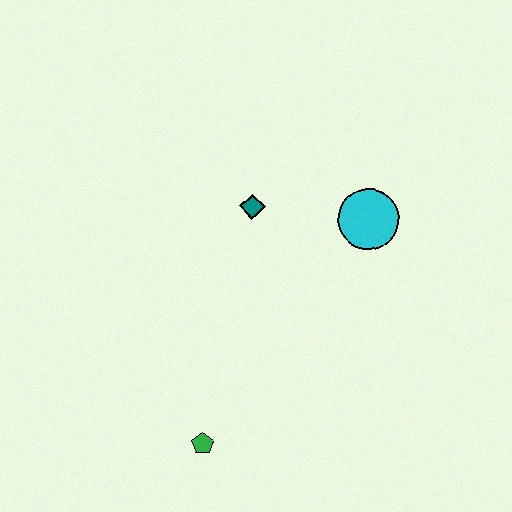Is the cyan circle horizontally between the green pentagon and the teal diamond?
No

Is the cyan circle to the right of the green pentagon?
Yes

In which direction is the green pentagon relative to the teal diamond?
The green pentagon is below the teal diamond.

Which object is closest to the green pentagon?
The teal diamond is closest to the green pentagon.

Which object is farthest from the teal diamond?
The green pentagon is farthest from the teal diamond.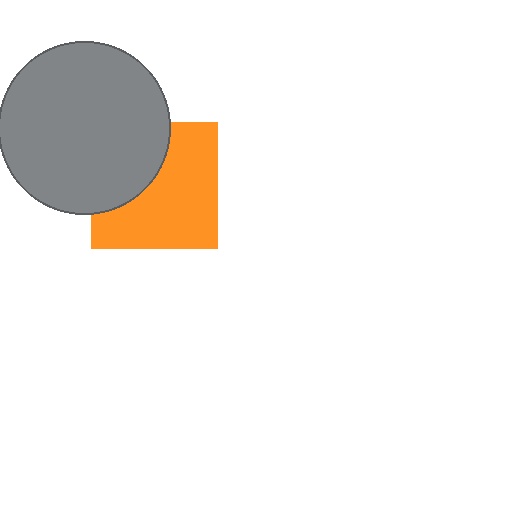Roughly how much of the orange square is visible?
About half of it is visible (roughly 64%).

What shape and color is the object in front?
The object in front is a gray circle.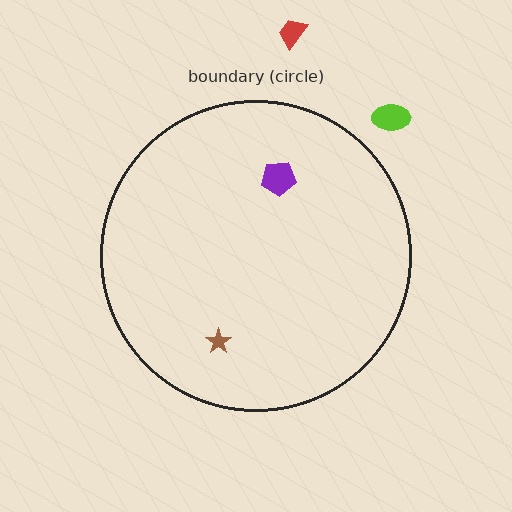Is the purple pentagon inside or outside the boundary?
Inside.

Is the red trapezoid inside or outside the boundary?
Outside.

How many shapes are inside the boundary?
2 inside, 2 outside.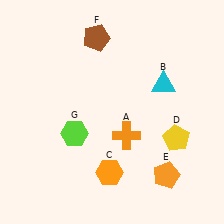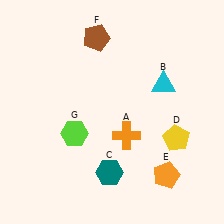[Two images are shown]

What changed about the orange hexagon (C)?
In Image 1, C is orange. In Image 2, it changed to teal.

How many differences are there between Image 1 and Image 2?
There is 1 difference between the two images.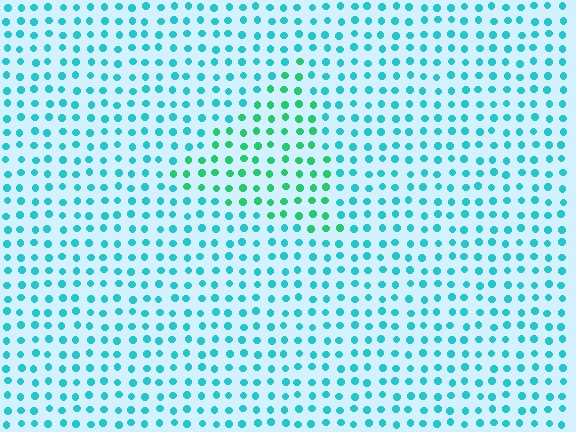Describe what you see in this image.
The image is filled with small cyan elements in a uniform arrangement. A triangle-shaped region is visible where the elements are tinted to a slightly different hue, forming a subtle color boundary.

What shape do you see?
I see a triangle.